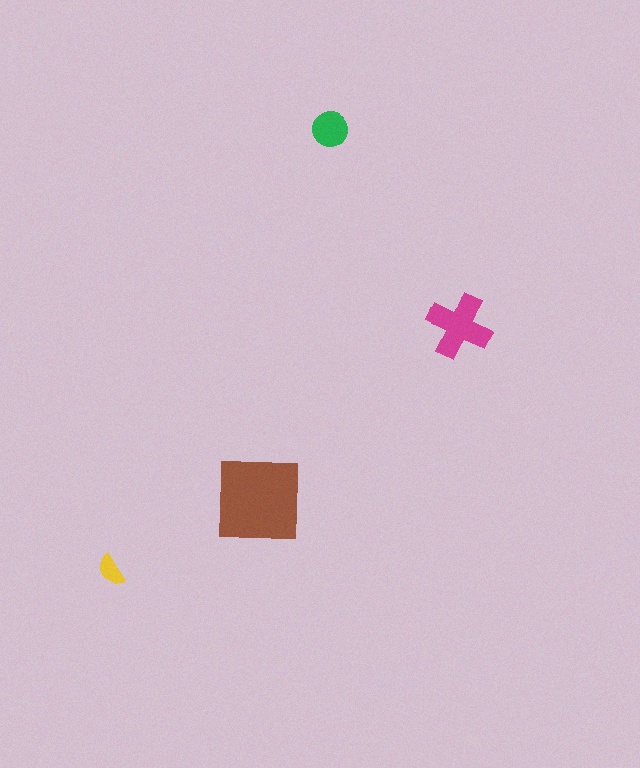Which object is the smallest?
The yellow semicircle.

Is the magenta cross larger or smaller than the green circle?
Larger.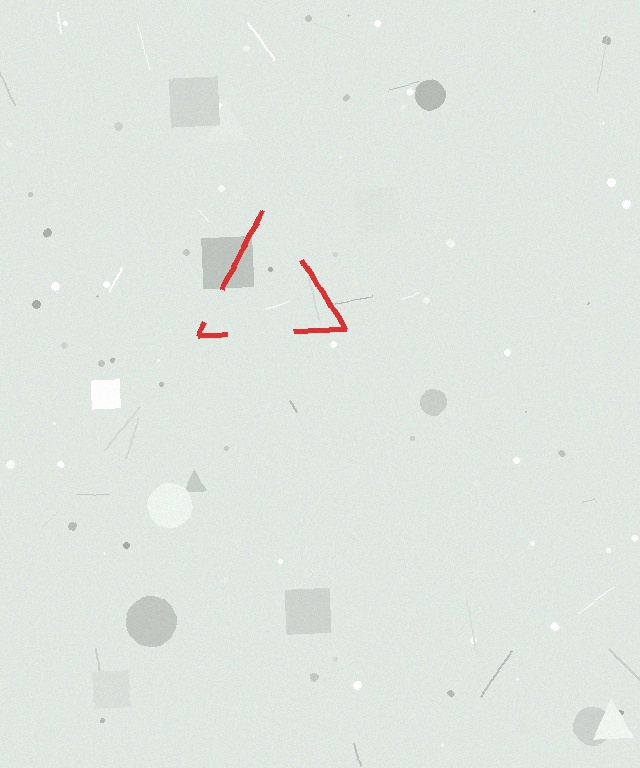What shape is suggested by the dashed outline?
The dashed outline suggests a triangle.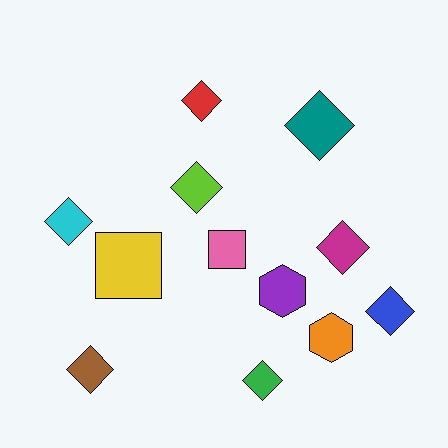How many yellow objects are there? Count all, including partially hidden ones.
There is 1 yellow object.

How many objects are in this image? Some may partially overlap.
There are 12 objects.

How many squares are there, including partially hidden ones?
There are 2 squares.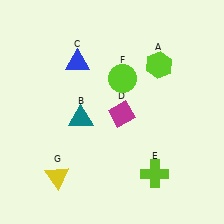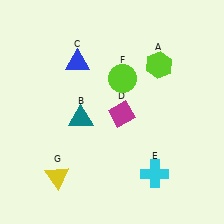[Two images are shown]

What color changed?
The cross (E) changed from lime in Image 1 to cyan in Image 2.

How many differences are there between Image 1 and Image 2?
There is 1 difference between the two images.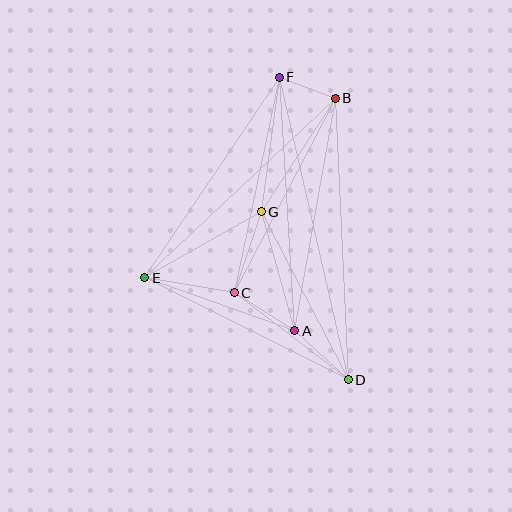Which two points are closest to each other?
Points B and F are closest to each other.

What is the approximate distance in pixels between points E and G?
The distance between E and G is approximately 134 pixels.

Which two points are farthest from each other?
Points D and F are farthest from each other.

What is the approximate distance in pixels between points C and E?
The distance between C and E is approximately 91 pixels.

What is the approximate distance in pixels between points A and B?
The distance between A and B is approximately 236 pixels.